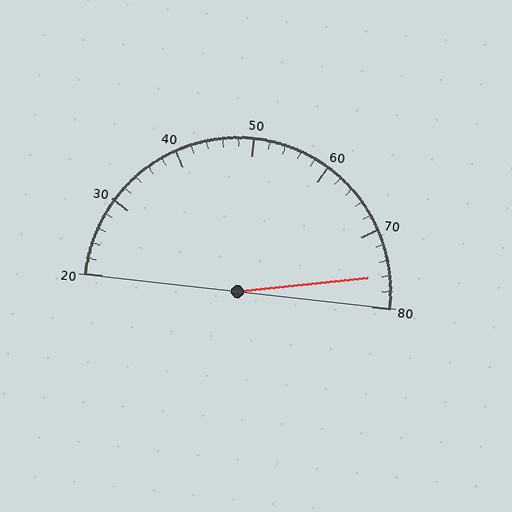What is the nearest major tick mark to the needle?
The nearest major tick mark is 80.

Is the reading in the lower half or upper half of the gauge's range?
The reading is in the upper half of the range (20 to 80).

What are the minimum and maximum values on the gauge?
The gauge ranges from 20 to 80.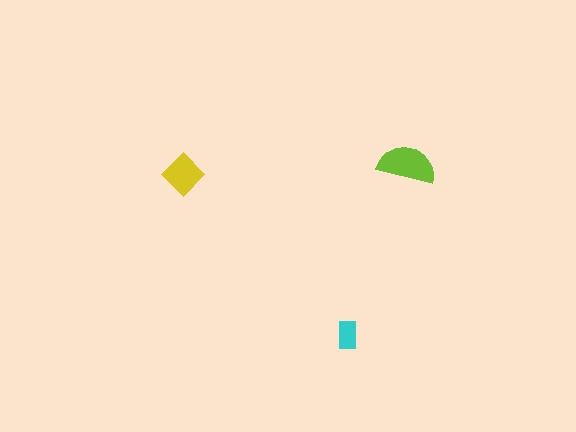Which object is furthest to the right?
The lime semicircle is rightmost.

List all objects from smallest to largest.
The cyan rectangle, the yellow diamond, the lime semicircle.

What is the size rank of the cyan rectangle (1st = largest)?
3rd.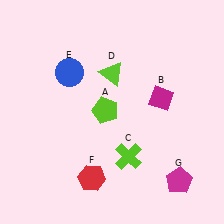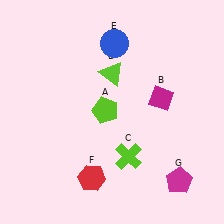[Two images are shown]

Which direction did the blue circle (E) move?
The blue circle (E) moved right.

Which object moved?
The blue circle (E) moved right.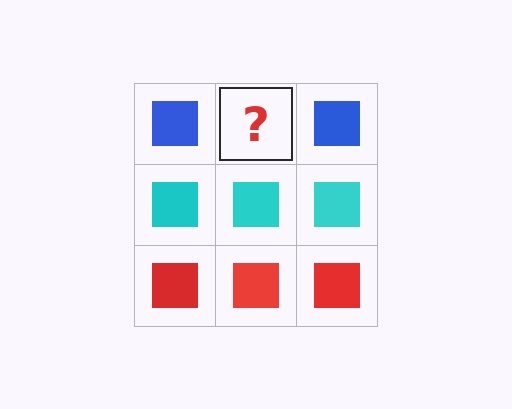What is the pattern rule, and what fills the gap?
The rule is that each row has a consistent color. The gap should be filled with a blue square.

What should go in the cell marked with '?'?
The missing cell should contain a blue square.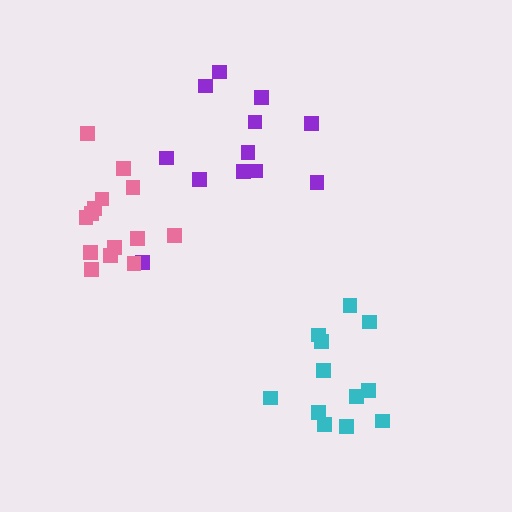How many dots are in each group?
Group 1: 12 dots, Group 2: 12 dots, Group 3: 14 dots (38 total).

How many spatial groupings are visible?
There are 3 spatial groupings.